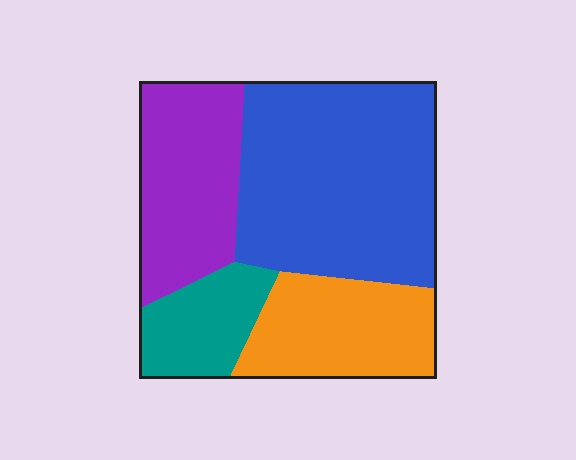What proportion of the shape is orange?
Orange takes up less than a quarter of the shape.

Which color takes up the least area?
Teal, at roughly 15%.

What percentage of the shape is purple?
Purple covers 23% of the shape.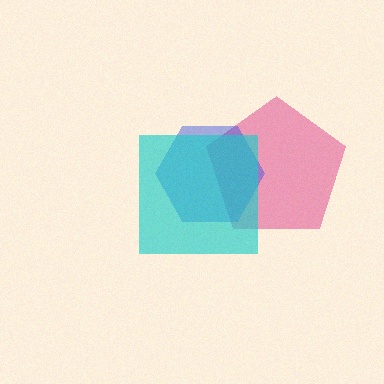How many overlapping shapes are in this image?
There are 3 overlapping shapes in the image.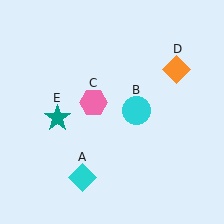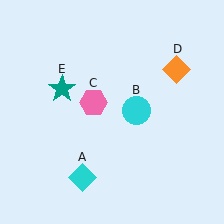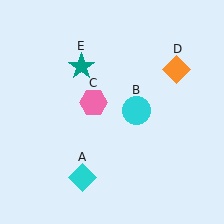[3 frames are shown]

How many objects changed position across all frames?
1 object changed position: teal star (object E).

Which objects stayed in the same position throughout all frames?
Cyan diamond (object A) and cyan circle (object B) and pink hexagon (object C) and orange diamond (object D) remained stationary.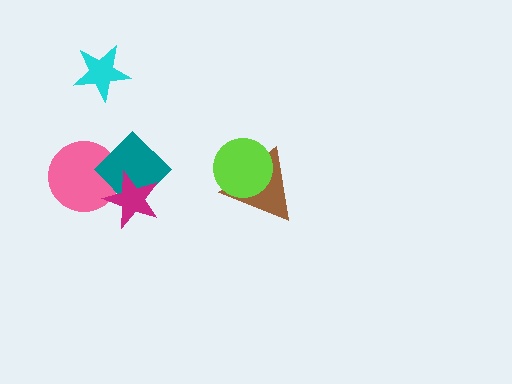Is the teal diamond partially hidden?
Yes, it is partially covered by another shape.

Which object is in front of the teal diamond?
The magenta star is in front of the teal diamond.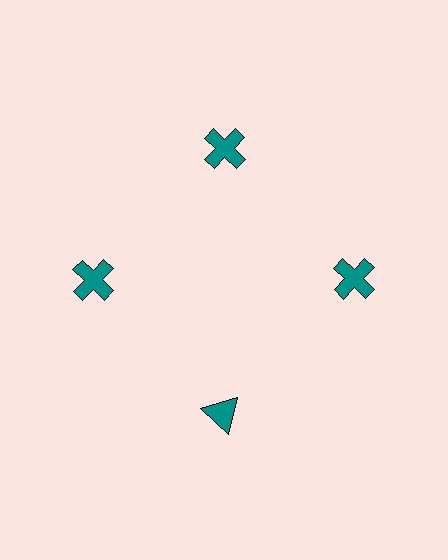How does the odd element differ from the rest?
It has a different shape: triangle instead of cross.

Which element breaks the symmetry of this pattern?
The teal triangle at roughly the 6 o'clock position breaks the symmetry. All other shapes are teal crosses.